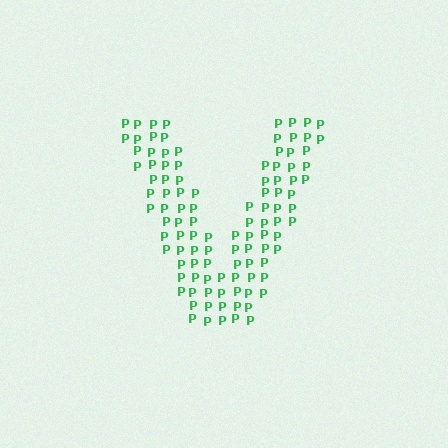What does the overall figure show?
The overall figure shows the letter V.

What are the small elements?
The small elements are letter P's.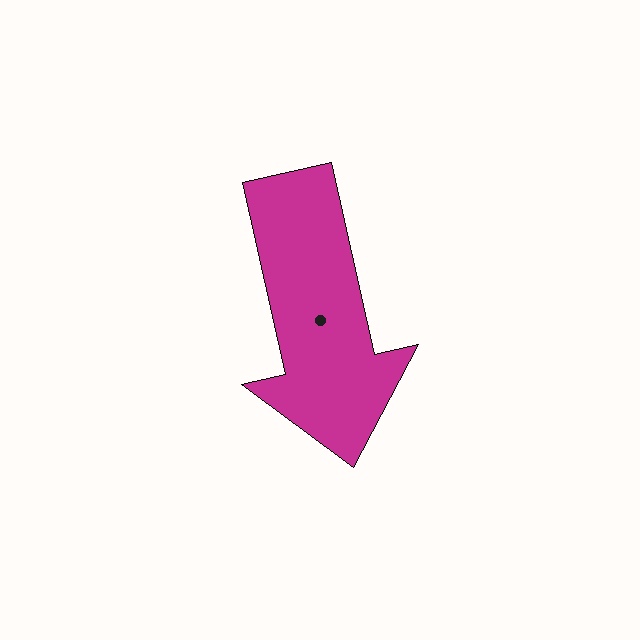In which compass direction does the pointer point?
South.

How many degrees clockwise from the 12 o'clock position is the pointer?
Approximately 167 degrees.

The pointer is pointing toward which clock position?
Roughly 6 o'clock.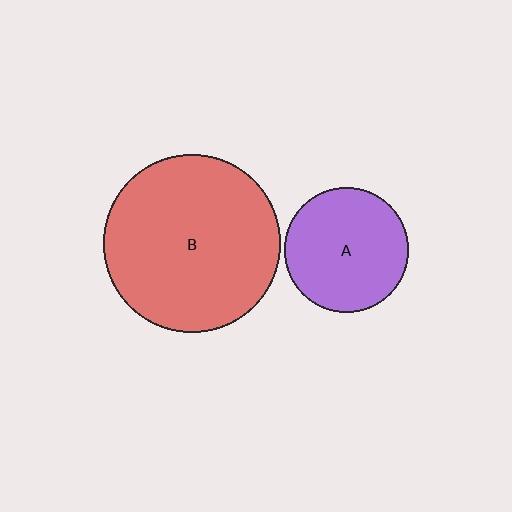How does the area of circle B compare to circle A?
Approximately 2.0 times.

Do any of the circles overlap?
No, none of the circles overlap.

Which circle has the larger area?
Circle B (red).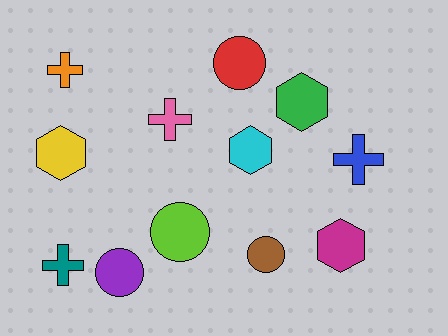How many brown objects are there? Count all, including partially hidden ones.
There is 1 brown object.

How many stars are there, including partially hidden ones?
There are no stars.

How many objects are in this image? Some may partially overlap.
There are 12 objects.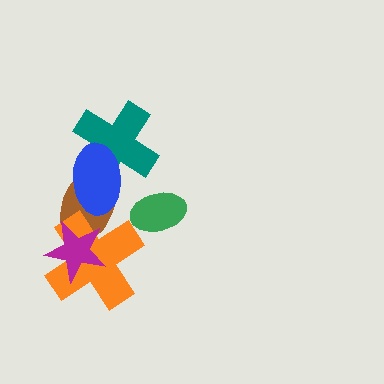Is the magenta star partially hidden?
No, no other shape covers it.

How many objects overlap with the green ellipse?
0 objects overlap with the green ellipse.